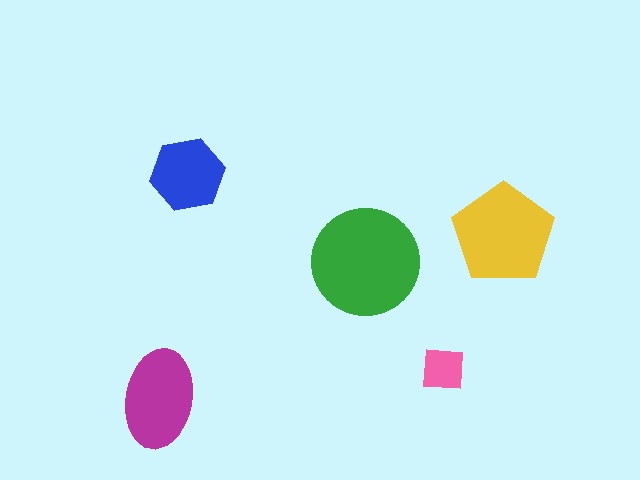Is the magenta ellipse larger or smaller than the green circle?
Smaller.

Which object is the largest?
The green circle.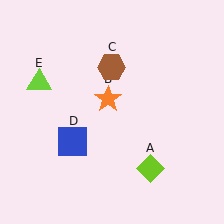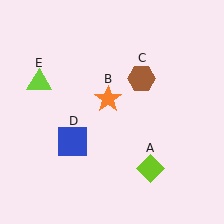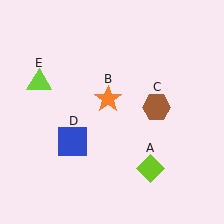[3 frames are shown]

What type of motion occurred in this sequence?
The brown hexagon (object C) rotated clockwise around the center of the scene.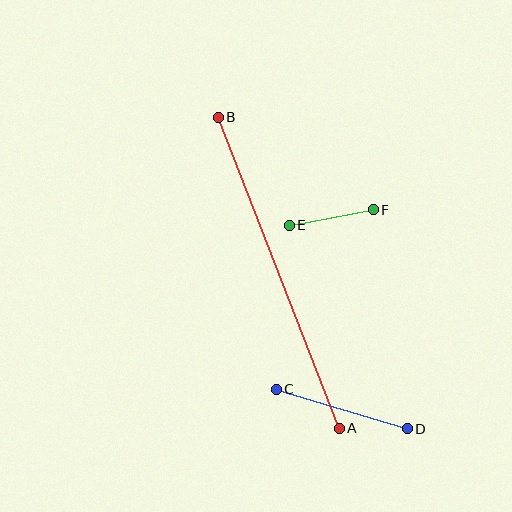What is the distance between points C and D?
The distance is approximately 137 pixels.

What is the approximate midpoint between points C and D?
The midpoint is at approximately (342, 409) pixels.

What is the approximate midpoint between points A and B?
The midpoint is at approximately (279, 273) pixels.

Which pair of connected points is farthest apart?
Points A and B are farthest apart.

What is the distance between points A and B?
The distance is approximately 334 pixels.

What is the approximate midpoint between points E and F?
The midpoint is at approximately (331, 218) pixels.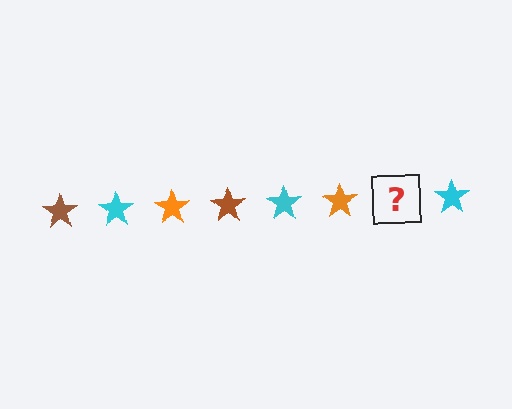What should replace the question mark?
The question mark should be replaced with a brown star.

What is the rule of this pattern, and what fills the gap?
The rule is that the pattern cycles through brown, cyan, orange stars. The gap should be filled with a brown star.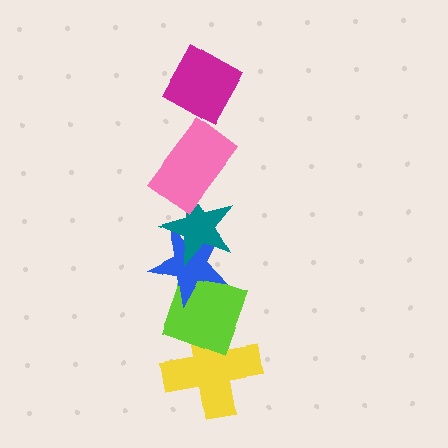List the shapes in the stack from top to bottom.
From top to bottom: the magenta diamond, the pink rectangle, the teal star, the blue star, the lime diamond, the yellow cross.